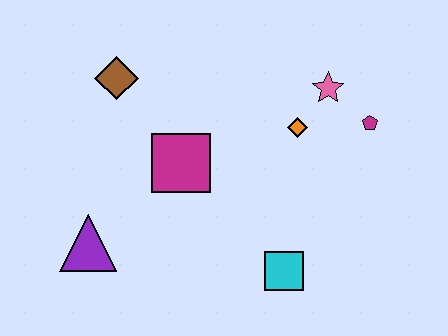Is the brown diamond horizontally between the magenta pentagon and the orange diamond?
No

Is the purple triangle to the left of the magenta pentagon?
Yes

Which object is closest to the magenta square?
The brown diamond is closest to the magenta square.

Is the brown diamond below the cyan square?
No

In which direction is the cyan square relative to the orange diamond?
The cyan square is below the orange diamond.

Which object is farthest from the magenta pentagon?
The purple triangle is farthest from the magenta pentagon.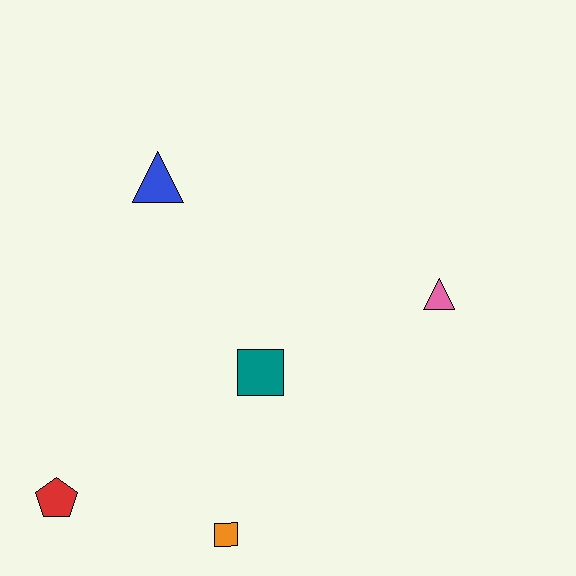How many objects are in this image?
There are 5 objects.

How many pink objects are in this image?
There is 1 pink object.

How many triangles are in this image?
There are 2 triangles.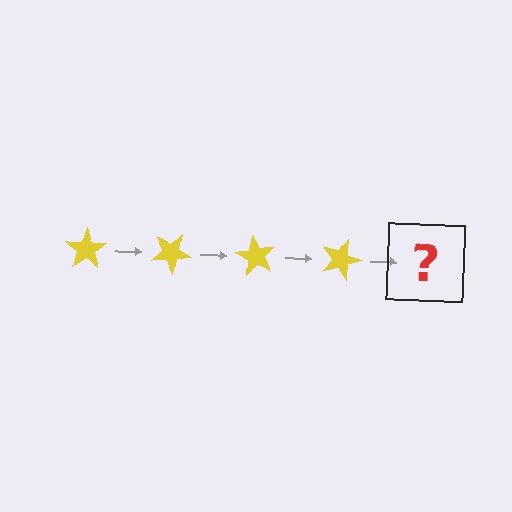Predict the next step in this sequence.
The next step is a yellow star rotated 120 degrees.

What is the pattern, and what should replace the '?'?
The pattern is that the star rotates 30 degrees each step. The '?' should be a yellow star rotated 120 degrees.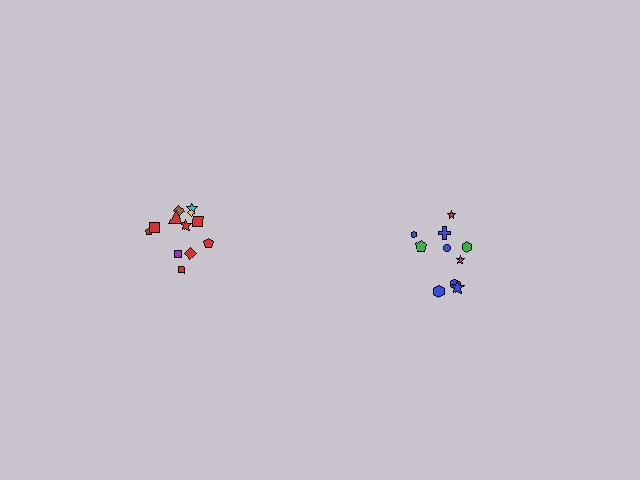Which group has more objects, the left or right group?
The left group.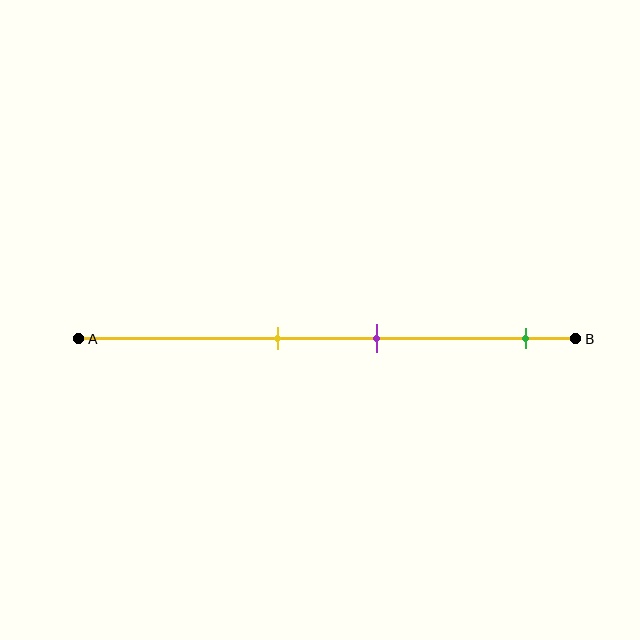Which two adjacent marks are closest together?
The yellow and purple marks are the closest adjacent pair.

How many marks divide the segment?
There are 3 marks dividing the segment.